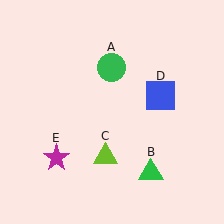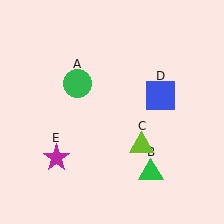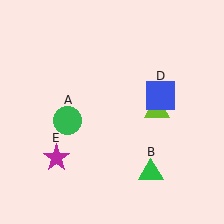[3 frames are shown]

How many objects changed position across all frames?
2 objects changed position: green circle (object A), lime triangle (object C).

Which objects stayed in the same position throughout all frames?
Green triangle (object B) and blue square (object D) and magenta star (object E) remained stationary.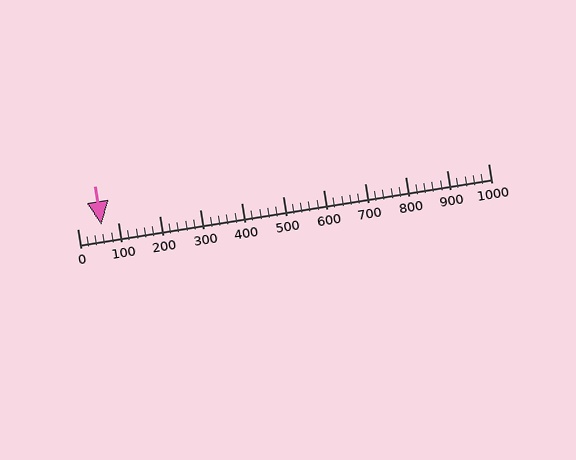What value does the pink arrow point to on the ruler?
The pink arrow points to approximately 60.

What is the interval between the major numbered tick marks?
The major tick marks are spaced 100 units apart.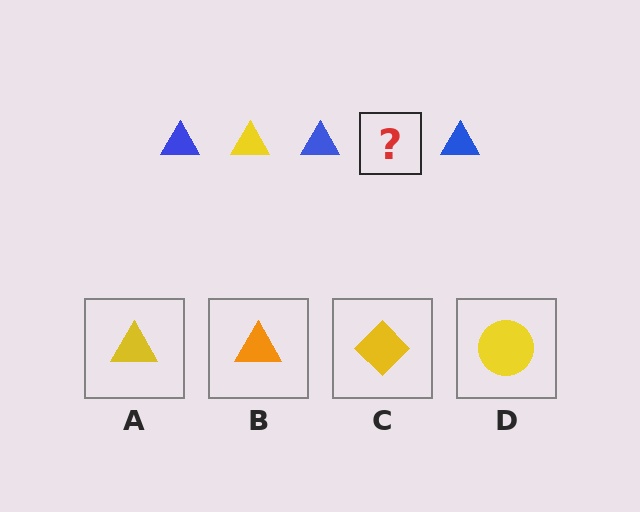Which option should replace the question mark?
Option A.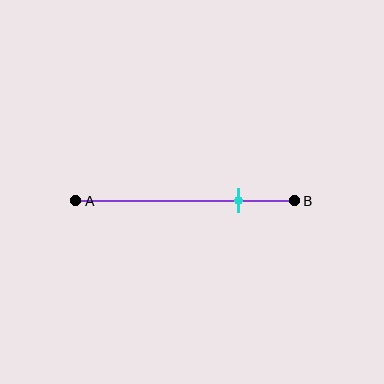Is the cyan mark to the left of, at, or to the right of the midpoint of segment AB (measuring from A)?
The cyan mark is to the right of the midpoint of segment AB.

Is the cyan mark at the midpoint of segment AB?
No, the mark is at about 75% from A, not at the 50% midpoint.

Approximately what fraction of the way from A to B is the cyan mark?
The cyan mark is approximately 75% of the way from A to B.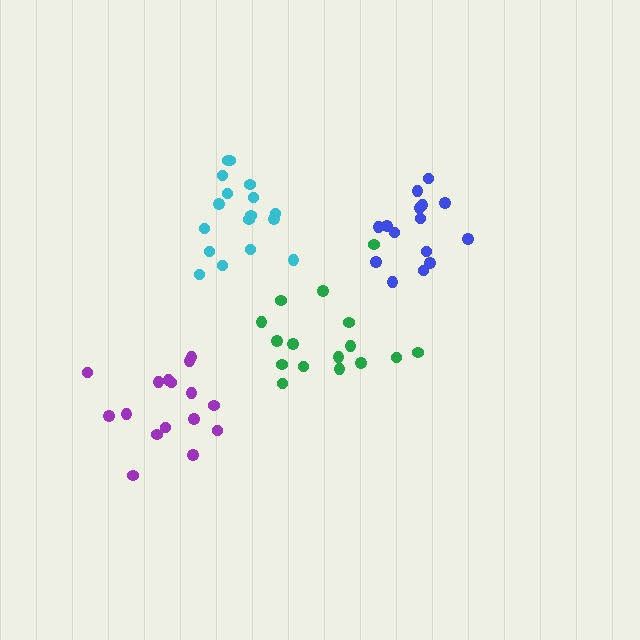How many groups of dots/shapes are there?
There are 4 groups.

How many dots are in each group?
Group 1: 15 dots, Group 2: 17 dots, Group 3: 16 dots, Group 4: 16 dots (64 total).